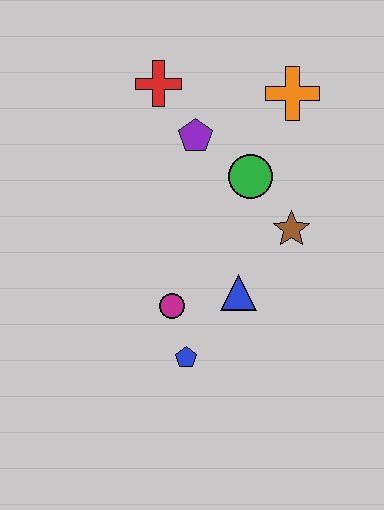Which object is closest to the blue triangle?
The magenta circle is closest to the blue triangle.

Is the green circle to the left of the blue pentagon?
No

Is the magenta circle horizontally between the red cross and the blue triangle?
Yes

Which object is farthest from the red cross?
The blue pentagon is farthest from the red cross.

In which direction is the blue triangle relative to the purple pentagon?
The blue triangle is below the purple pentagon.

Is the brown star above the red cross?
No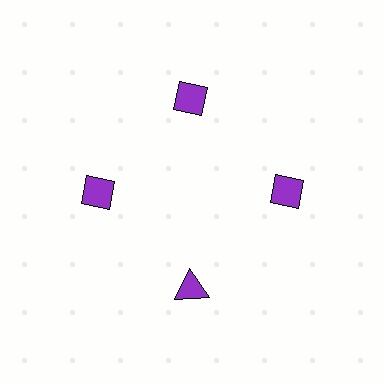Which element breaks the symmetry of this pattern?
The purple triangle at roughly the 6 o'clock position breaks the symmetry. All other shapes are purple diamonds.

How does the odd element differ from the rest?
It has a different shape: triangle instead of diamond.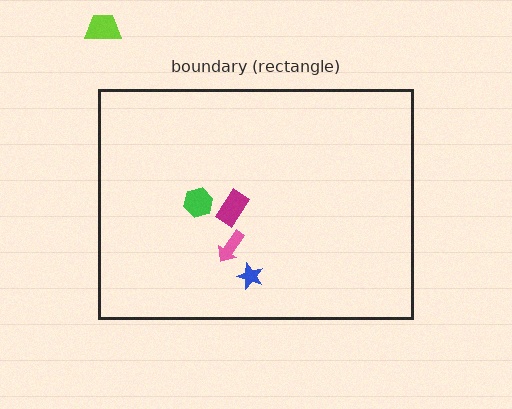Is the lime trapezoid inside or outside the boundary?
Outside.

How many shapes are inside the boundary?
4 inside, 1 outside.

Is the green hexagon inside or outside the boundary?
Inside.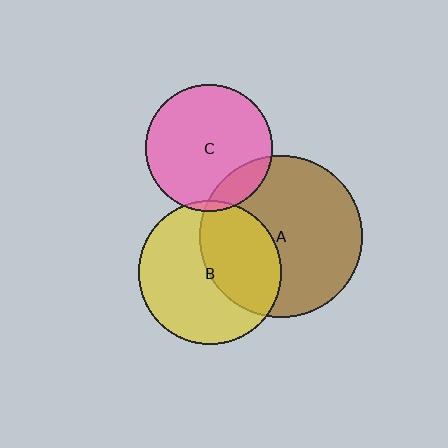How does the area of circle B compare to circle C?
Approximately 1.3 times.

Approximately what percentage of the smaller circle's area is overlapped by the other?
Approximately 40%.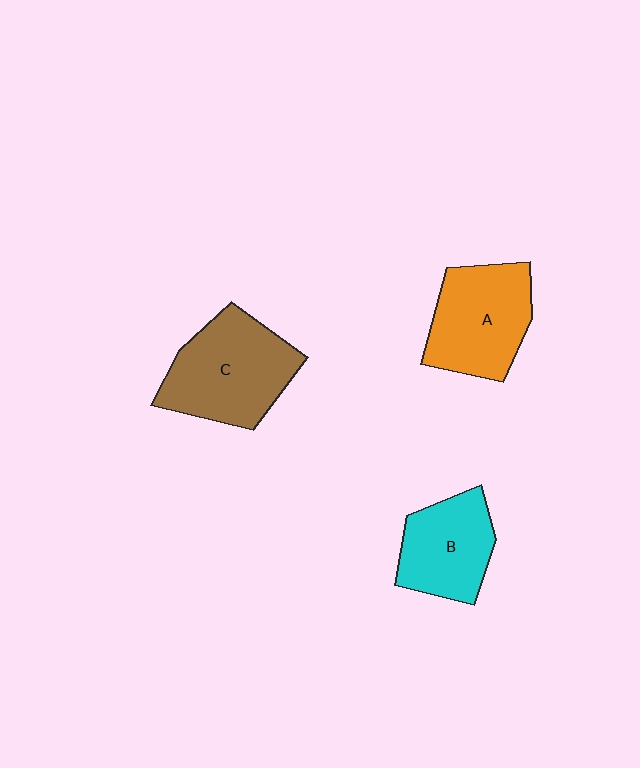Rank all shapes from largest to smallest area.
From largest to smallest: C (brown), A (orange), B (cyan).